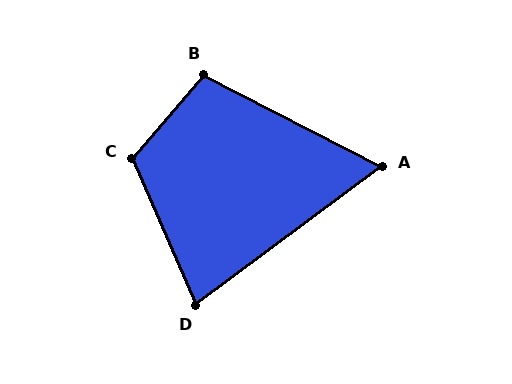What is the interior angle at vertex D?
Approximately 77 degrees (acute).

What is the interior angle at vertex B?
Approximately 103 degrees (obtuse).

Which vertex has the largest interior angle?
C, at approximately 116 degrees.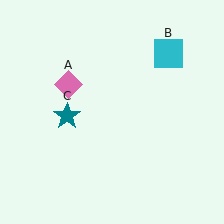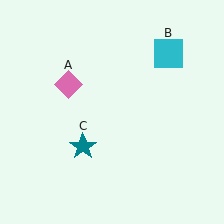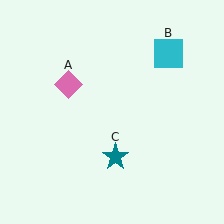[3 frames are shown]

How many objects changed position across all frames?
1 object changed position: teal star (object C).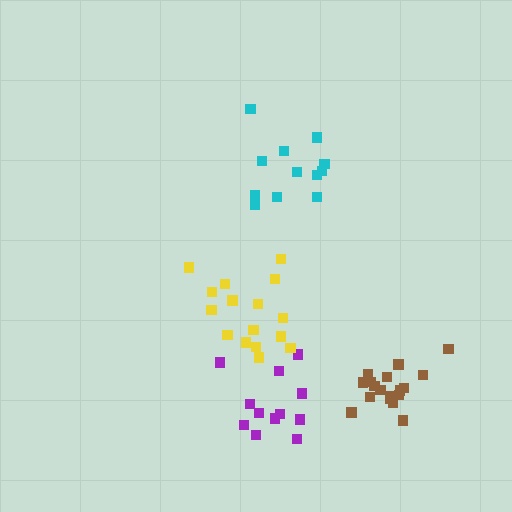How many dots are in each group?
Group 1: 12 dots, Group 2: 12 dots, Group 3: 18 dots, Group 4: 16 dots (58 total).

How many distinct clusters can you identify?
There are 4 distinct clusters.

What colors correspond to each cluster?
The clusters are colored: cyan, purple, brown, yellow.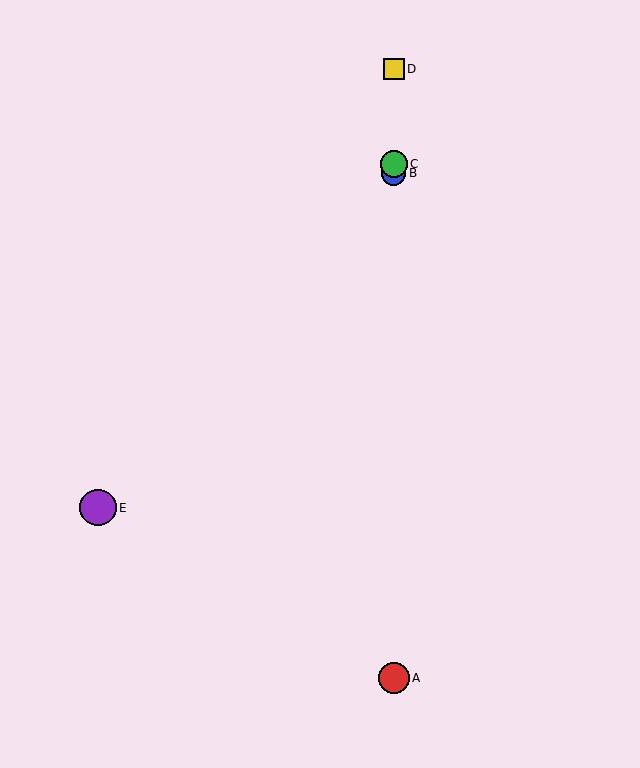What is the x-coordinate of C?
Object C is at x≈394.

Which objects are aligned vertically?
Objects A, B, C, D are aligned vertically.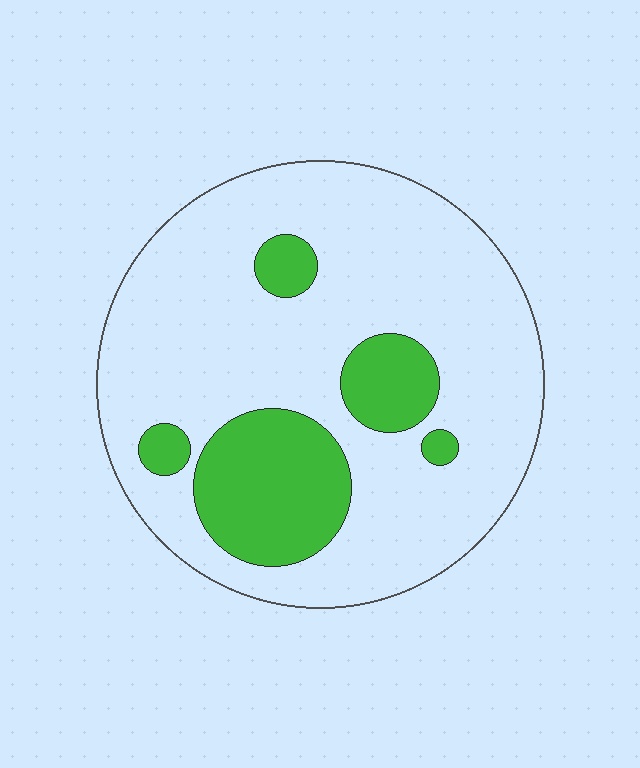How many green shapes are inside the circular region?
5.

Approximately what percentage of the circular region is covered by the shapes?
Approximately 20%.